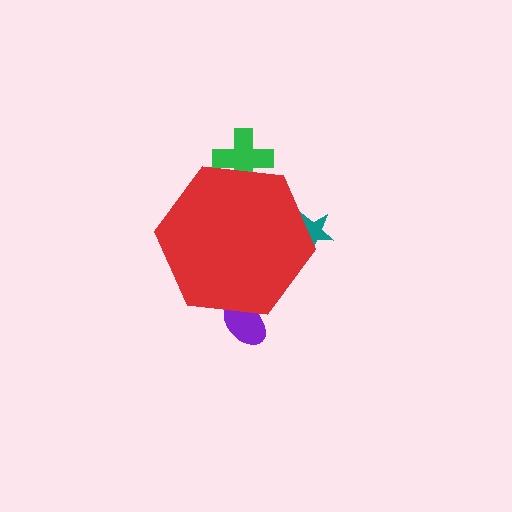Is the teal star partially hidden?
Yes, the teal star is partially hidden behind the red hexagon.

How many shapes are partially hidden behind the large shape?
3 shapes are partially hidden.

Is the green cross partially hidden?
Yes, the green cross is partially hidden behind the red hexagon.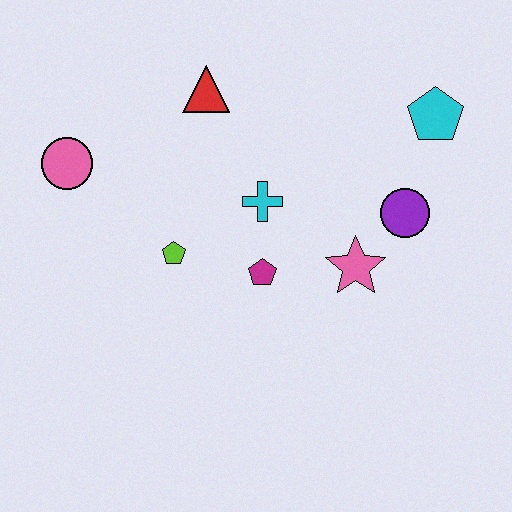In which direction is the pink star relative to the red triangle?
The pink star is below the red triangle.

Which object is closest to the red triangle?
The cyan cross is closest to the red triangle.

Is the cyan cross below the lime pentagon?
No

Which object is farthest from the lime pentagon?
The cyan pentagon is farthest from the lime pentagon.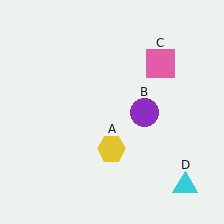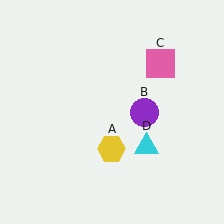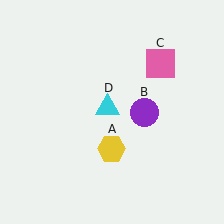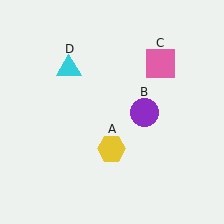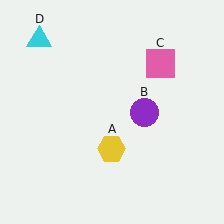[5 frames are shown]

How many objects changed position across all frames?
1 object changed position: cyan triangle (object D).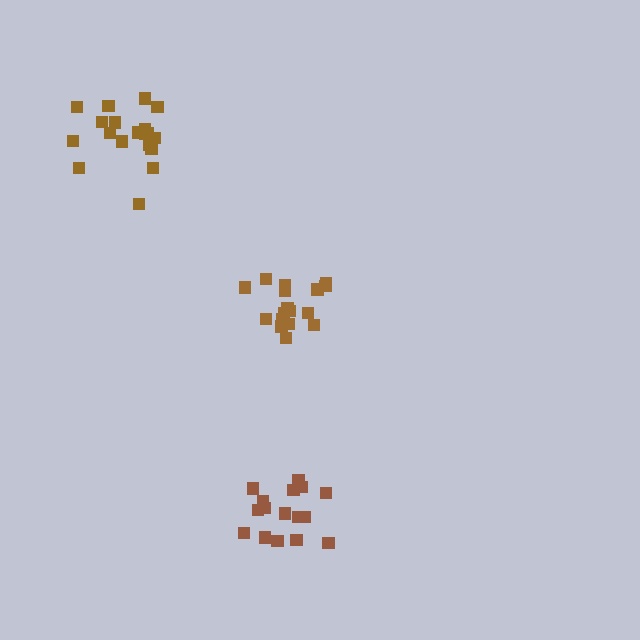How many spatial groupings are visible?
There are 3 spatial groupings.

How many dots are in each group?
Group 1: 16 dots, Group 2: 17 dots, Group 3: 19 dots (52 total).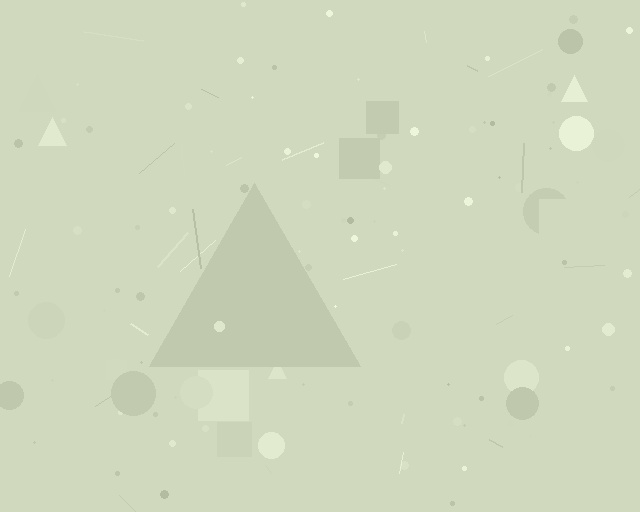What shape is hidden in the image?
A triangle is hidden in the image.